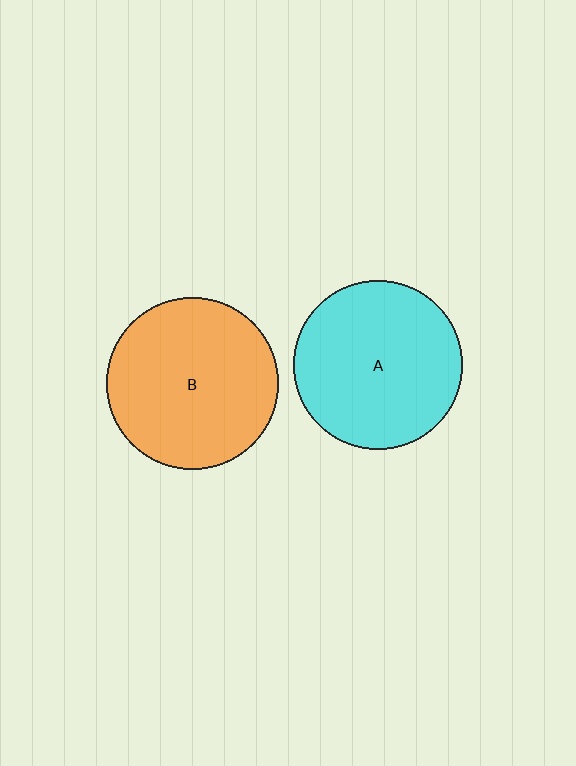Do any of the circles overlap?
No, none of the circles overlap.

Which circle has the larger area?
Circle B (orange).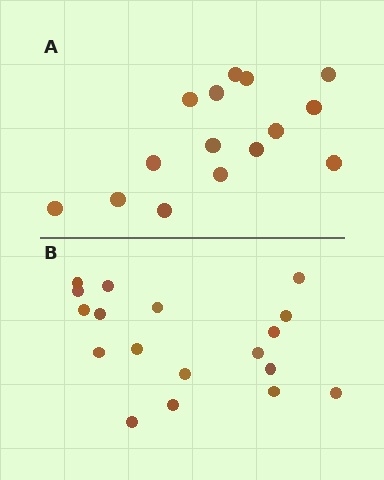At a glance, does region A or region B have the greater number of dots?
Region B (the bottom region) has more dots.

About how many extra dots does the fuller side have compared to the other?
Region B has just a few more — roughly 2 or 3 more dots than region A.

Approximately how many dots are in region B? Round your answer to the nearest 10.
About 20 dots. (The exact count is 18, which rounds to 20.)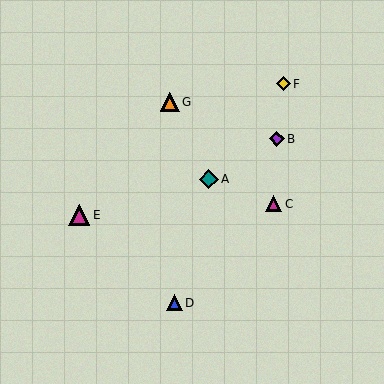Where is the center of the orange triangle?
The center of the orange triangle is at (170, 102).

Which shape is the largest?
The magenta triangle (labeled E) is the largest.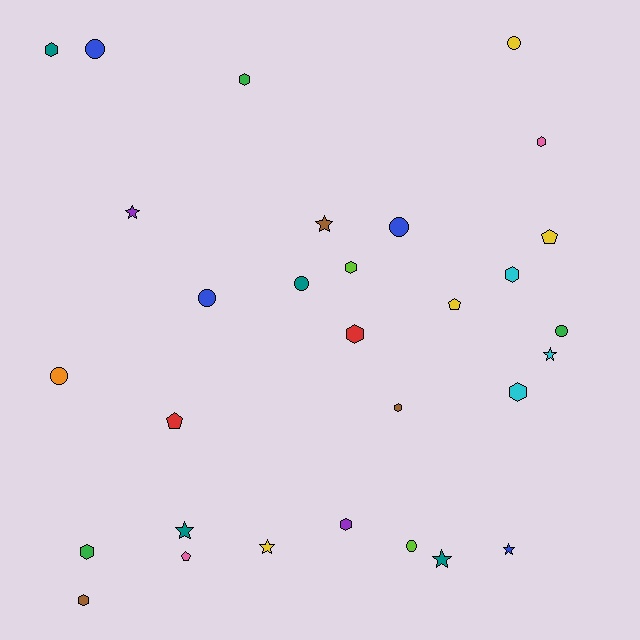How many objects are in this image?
There are 30 objects.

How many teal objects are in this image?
There are 4 teal objects.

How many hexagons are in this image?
There are 11 hexagons.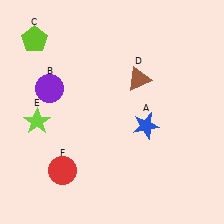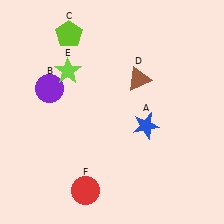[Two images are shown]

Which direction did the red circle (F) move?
The red circle (F) moved right.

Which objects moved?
The objects that moved are: the lime pentagon (C), the lime star (E), the red circle (F).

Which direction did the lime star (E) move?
The lime star (E) moved up.